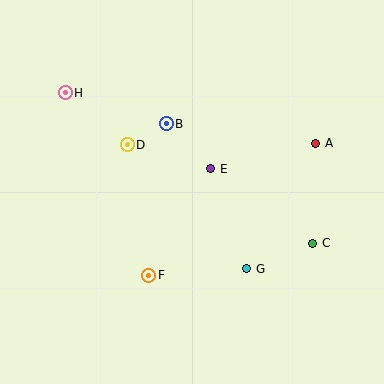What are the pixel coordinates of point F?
Point F is at (149, 275).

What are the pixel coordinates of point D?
Point D is at (127, 145).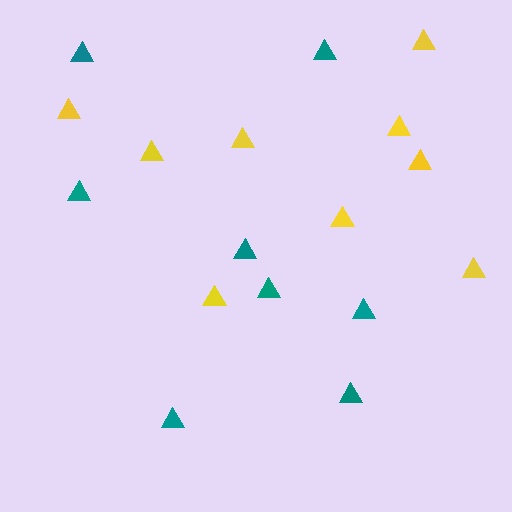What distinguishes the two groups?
There are 2 groups: one group of teal triangles (8) and one group of yellow triangles (9).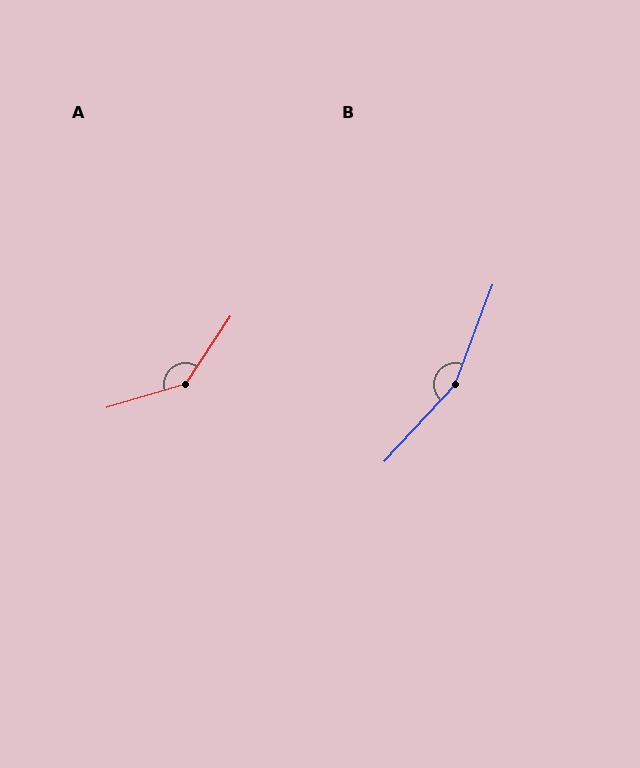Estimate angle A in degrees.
Approximately 140 degrees.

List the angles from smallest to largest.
A (140°), B (158°).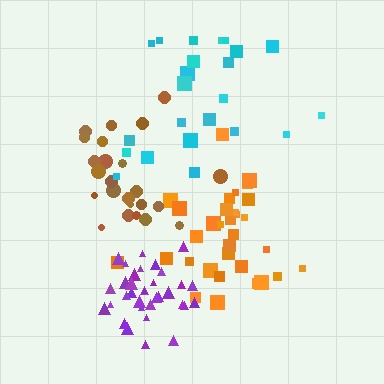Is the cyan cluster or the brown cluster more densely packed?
Brown.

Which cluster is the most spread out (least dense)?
Cyan.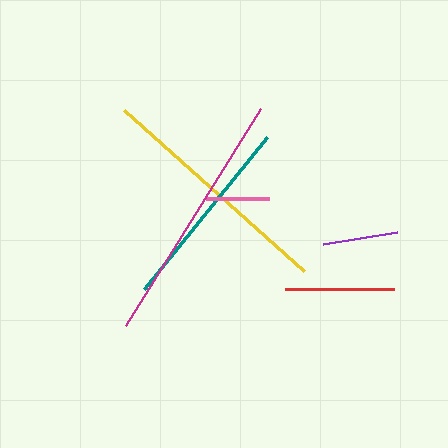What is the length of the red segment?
The red segment is approximately 108 pixels long.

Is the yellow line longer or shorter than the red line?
The yellow line is longer than the red line.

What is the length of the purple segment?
The purple segment is approximately 74 pixels long.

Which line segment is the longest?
The magenta line is the longest at approximately 255 pixels.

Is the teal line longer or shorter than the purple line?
The teal line is longer than the purple line.